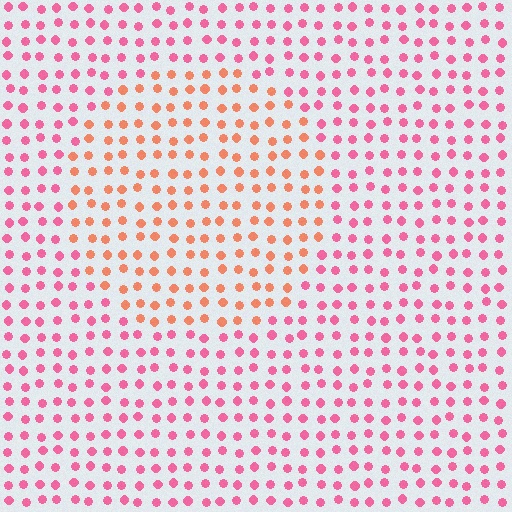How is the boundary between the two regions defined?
The boundary is defined purely by a slight shift in hue (about 39 degrees). Spacing, size, and orientation are identical on both sides.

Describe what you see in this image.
The image is filled with small pink elements in a uniform arrangement. A circle-shaped region is visible where the elements are tinted to a slightly different hue, forming a subtle color boundary.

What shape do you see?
I see a circle.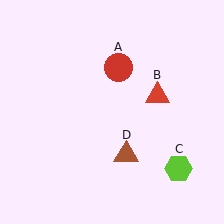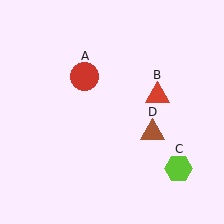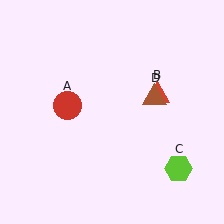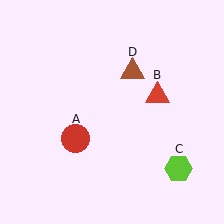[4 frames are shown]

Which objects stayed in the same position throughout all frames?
Red triangle (object B) and lime hexagon (object C) remained stationary.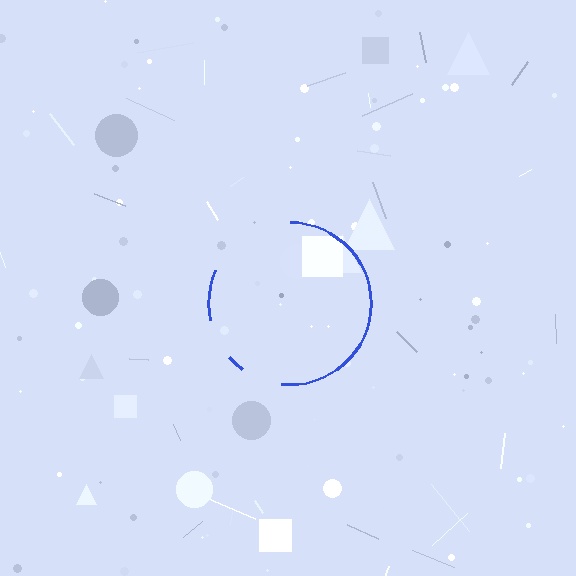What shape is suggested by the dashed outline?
The dashed outline suggests a circle.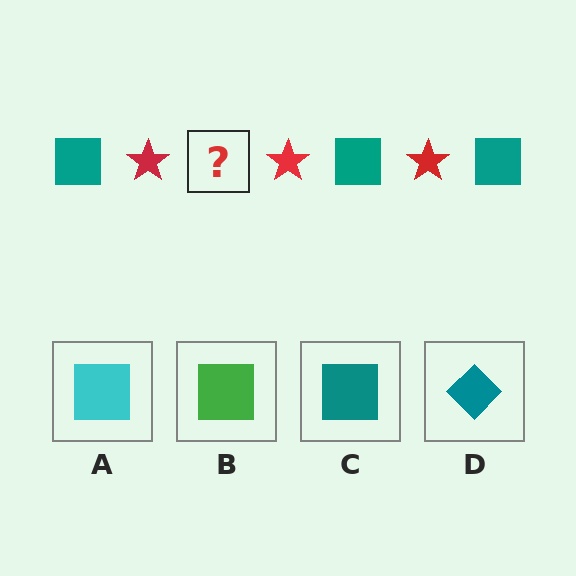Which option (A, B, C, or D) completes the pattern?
C.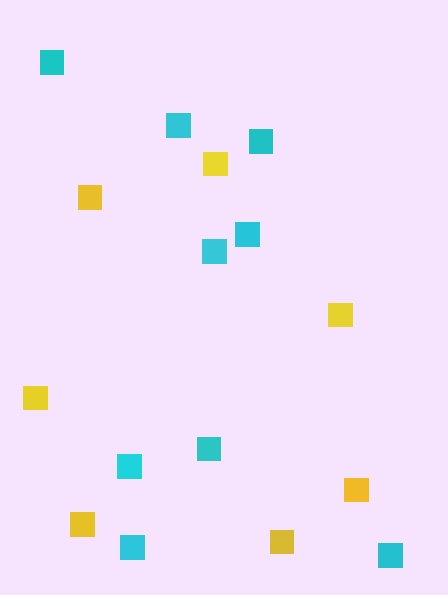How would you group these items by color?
There are 2 groups: one group of yellow squares (7) and one group of cyan squares (9).